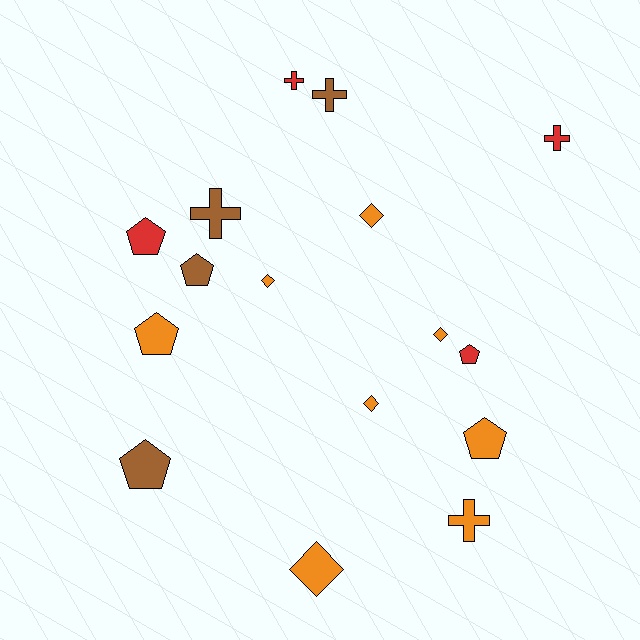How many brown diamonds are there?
There are no brown diamonds.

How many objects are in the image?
There are 16 objects.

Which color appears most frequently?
Orange, with 8 objects.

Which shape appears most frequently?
Pentagon, with 6 objects.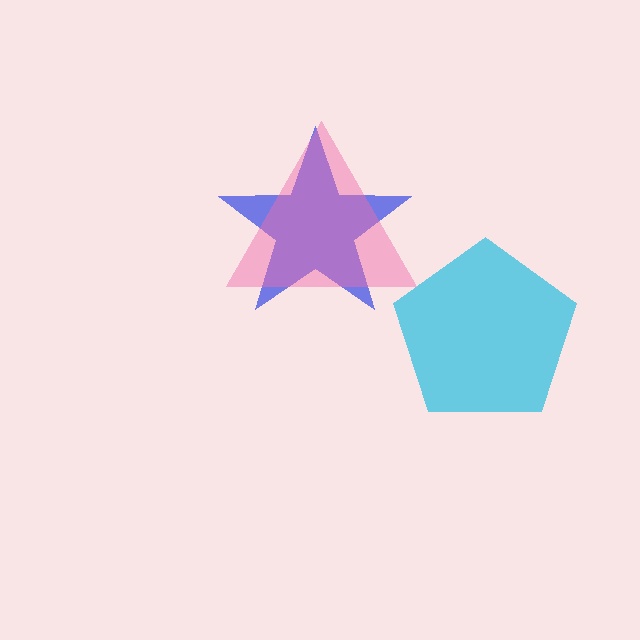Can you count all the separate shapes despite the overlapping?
Yes, there are 3 separate shapes.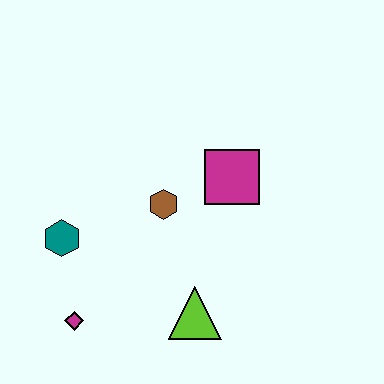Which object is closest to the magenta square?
The brown hexagon is closest to the magenta square.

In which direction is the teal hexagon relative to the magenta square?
The teal hexagon is to the left of the magenta square.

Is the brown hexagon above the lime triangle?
Yes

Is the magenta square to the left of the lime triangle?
No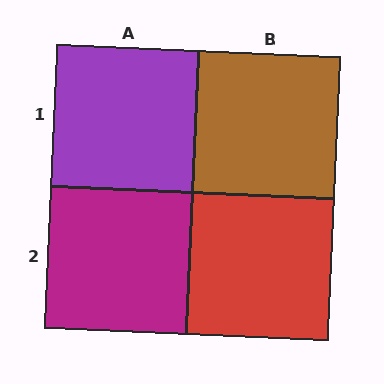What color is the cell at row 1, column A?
Purple.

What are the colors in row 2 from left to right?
Magenta, red.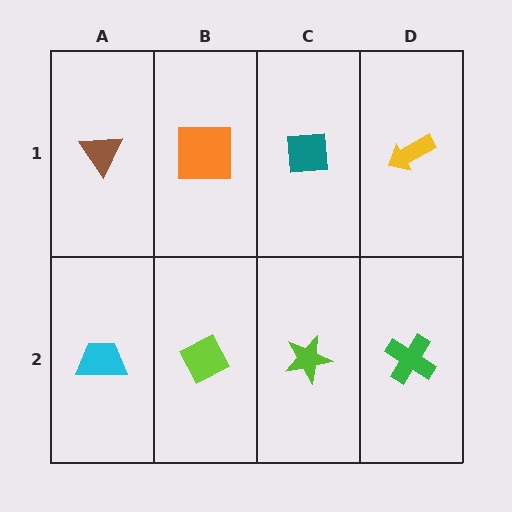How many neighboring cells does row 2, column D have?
2.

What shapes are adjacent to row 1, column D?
A green cross (row 2, column D), a teal square (row 1, column C).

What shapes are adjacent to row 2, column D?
A yellow arrow (row 1, column D), a lime star (row 2, column C).